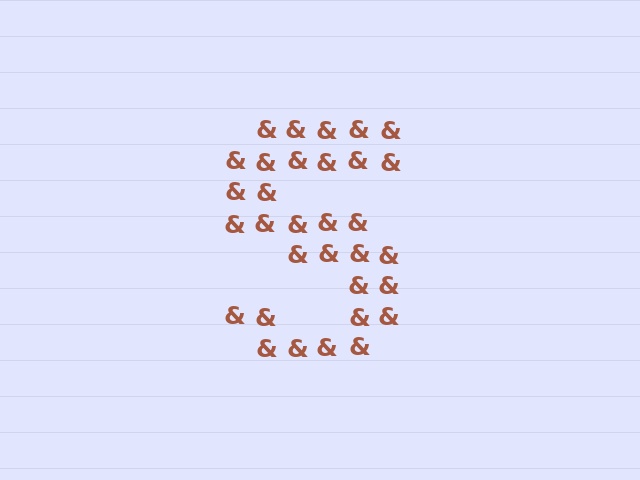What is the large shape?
The large shape is the letter S.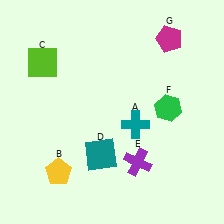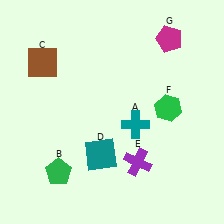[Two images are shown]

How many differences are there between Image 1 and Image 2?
There are 2 differences between the two images.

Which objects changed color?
B changed from yellow to green. C changed from lime to brown.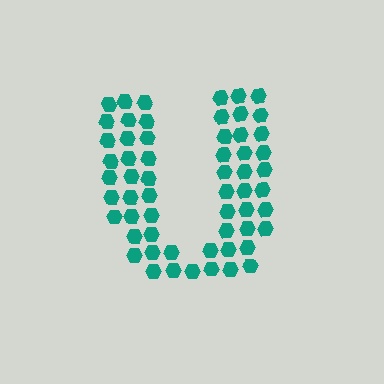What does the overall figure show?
The overall figure shows the letter U.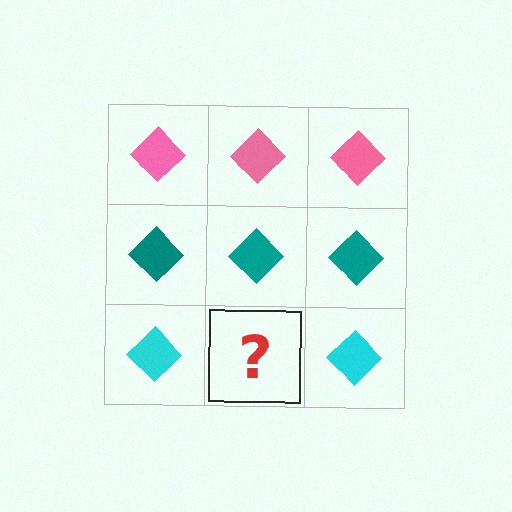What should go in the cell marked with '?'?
The missing cell should contain a cyan diamond.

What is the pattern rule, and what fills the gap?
The rule is that each row has a consistent color. The gap should be filled with a cyan diamond.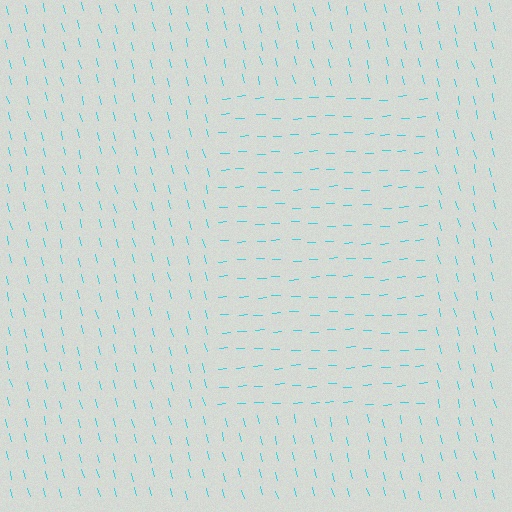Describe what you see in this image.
The image is filled with small cyan line segments. A rectangle region in the image has lines oriented differently from the surrounding lines, creating a visible texture boundary.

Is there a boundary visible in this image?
Yes, there is a texture boundary formed by a change in line orientation.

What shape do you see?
I see a rectangle.